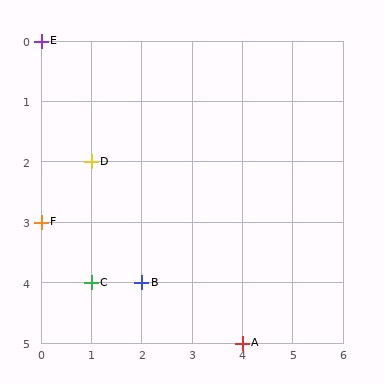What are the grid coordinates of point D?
Point D is at grid coordinates (1, 2).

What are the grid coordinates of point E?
Point E is at grid coordinates (0, 0).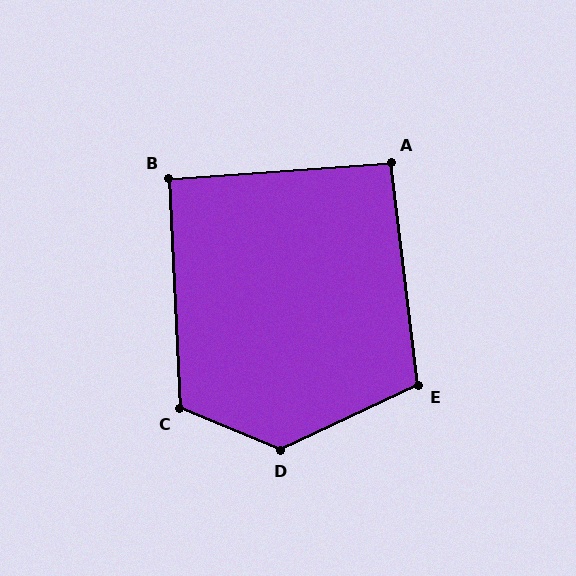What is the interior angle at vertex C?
Approximately 115 degrees (obtuse).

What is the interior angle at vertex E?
Approximately 109 degrees (obtuse).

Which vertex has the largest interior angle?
D, at approximately 132 degrees.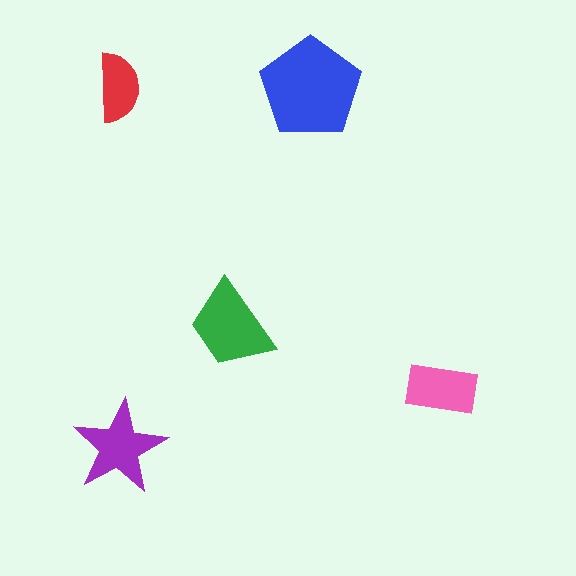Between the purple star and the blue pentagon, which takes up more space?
The blue pentagon.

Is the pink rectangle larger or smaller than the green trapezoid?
Smaller.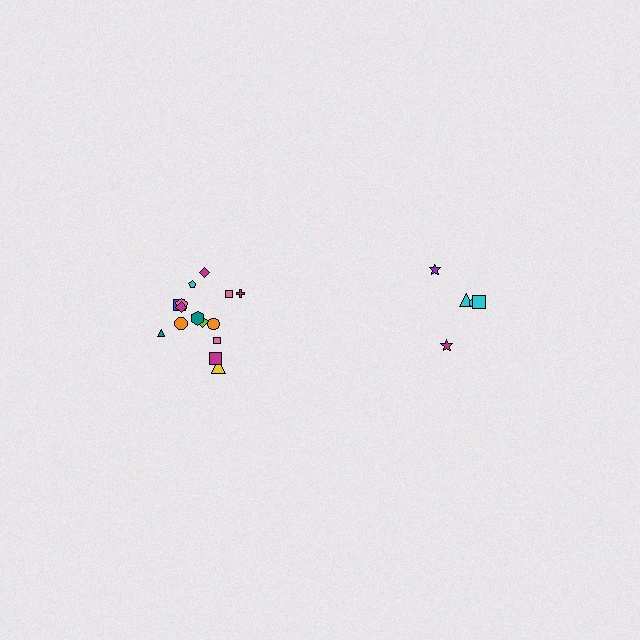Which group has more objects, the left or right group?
The left group.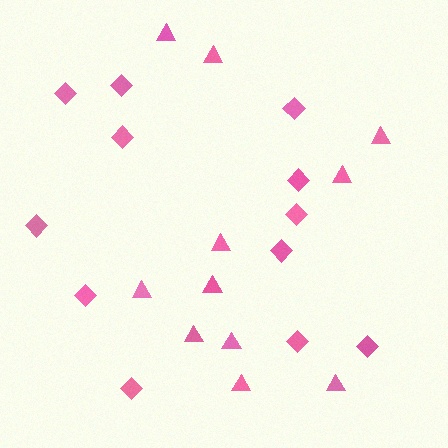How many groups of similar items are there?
There are 2 groups: one group of triangles (11) and one group of diamonds (12).